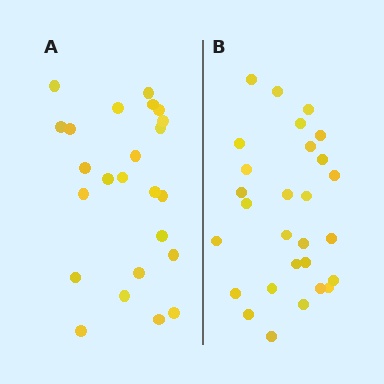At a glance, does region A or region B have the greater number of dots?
Region B (the right region) has more dots.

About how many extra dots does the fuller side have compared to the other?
Region B has about 4 more dots than region A.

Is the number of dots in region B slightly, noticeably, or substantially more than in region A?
Region B has only slightly more — the two regions are fairly close. The ratio is roughly 1.2 to 1.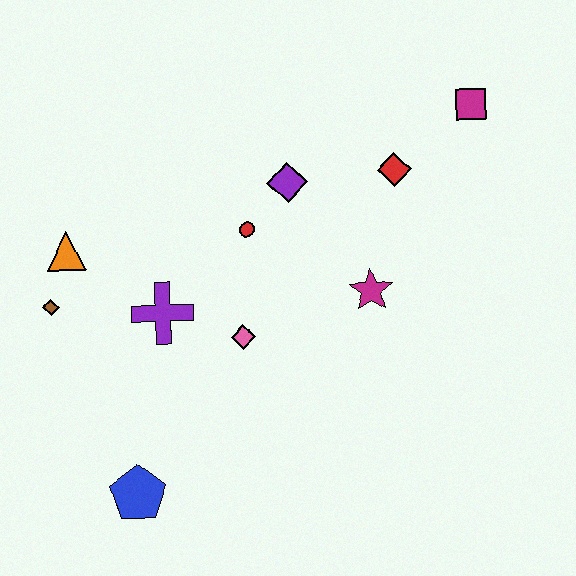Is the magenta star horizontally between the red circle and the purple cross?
No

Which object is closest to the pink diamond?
The purple cross is closest to the pink diamond.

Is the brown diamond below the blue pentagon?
No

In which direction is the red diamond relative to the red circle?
The red diamond is to the right of the red circle.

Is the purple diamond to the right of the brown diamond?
Yes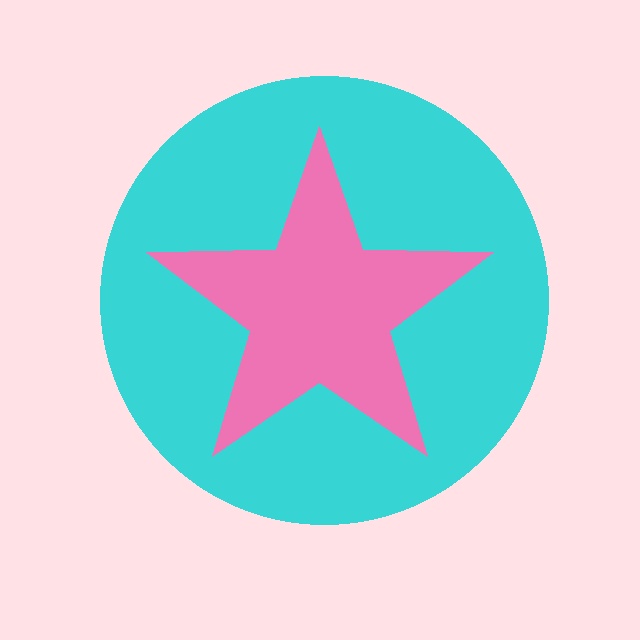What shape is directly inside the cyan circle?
The pink star.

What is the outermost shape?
The cyan circle.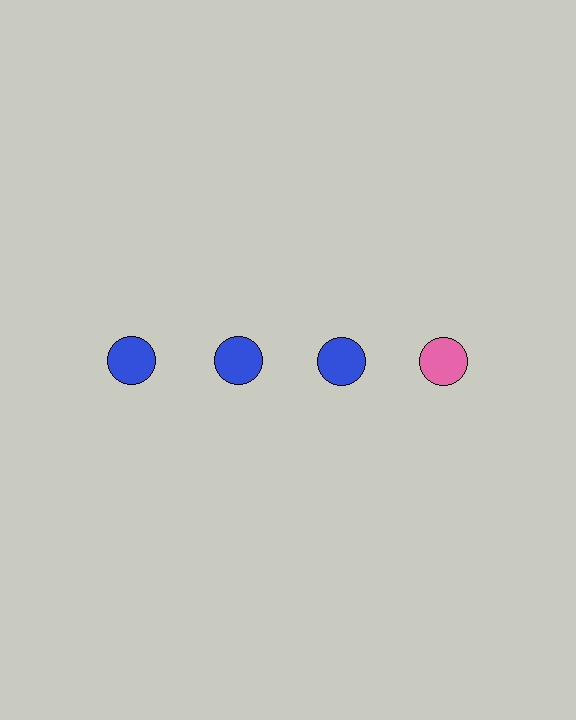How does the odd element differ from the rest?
It has a different color: pink instead of blue.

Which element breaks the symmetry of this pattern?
The pink circle in the top row, second from right column breaks the symmetry. All other shapes are blue circles.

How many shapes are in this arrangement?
There are 4 shapes arranged in a grid pattern.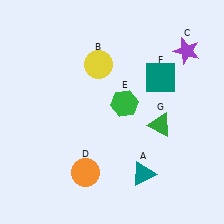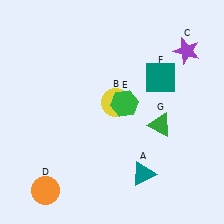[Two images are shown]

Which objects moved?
The objects that moved are: the yellow circle (B), the orange circle (D).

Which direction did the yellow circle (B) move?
The yellow circle (B) moved down.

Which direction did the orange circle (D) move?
The orange circle (D) moved left.